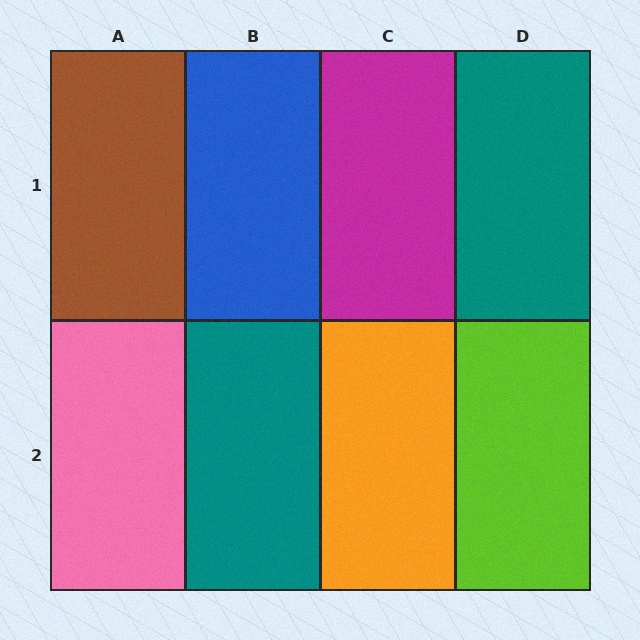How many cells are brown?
1 cell is brown.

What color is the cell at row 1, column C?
Magenta.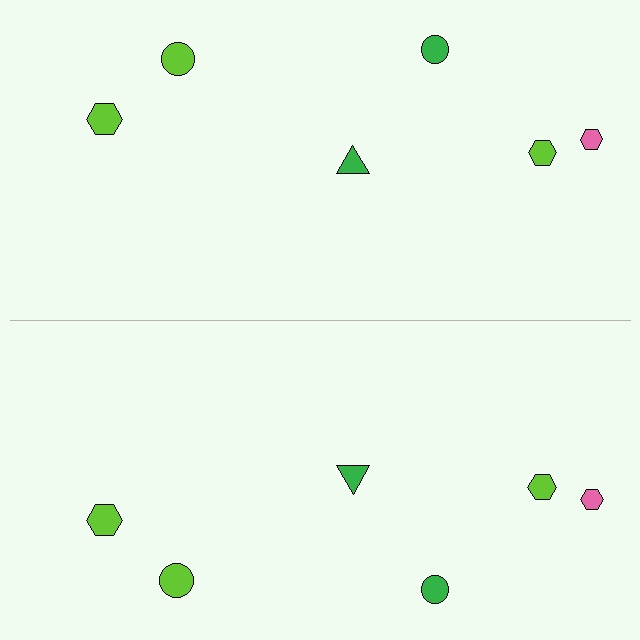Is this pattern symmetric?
Yes, this pattern has bilateral (reflection) symmetry.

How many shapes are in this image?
There are 12 shapes in this image.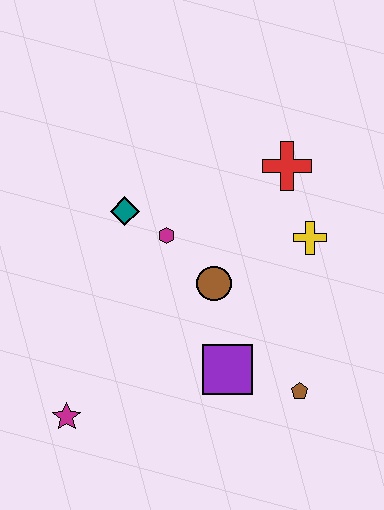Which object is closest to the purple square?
The brown pentagon is closest to the purple square.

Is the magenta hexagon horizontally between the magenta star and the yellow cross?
Yes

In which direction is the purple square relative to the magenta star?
The purple square is to the right of the magenta star.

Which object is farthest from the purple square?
The red cross is farthest from the purple square.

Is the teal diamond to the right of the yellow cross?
No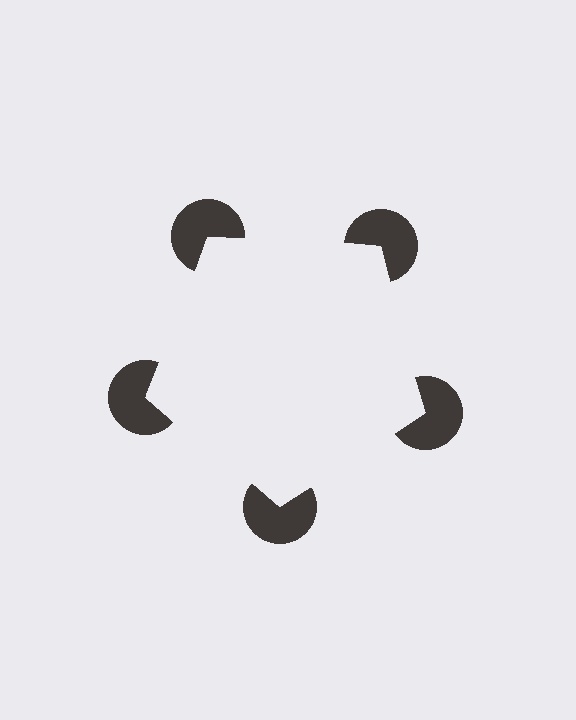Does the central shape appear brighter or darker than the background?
It typically appears slightly brighter than the background, even though no actual brightness change is drawn.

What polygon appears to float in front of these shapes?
An illusory pentagon — its edges are inferred from the aligned wedge cuts in the pac-man discs, not physically drawn.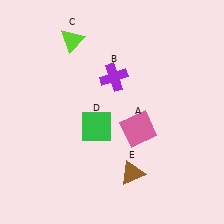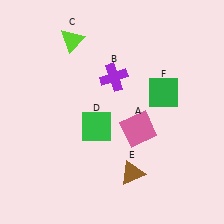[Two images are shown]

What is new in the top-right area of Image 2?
A green square (F) was added in the top-right area of Image 2.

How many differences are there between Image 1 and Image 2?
There is 1 difference between the two images.